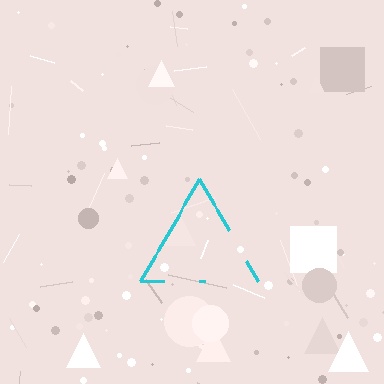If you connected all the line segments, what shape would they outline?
They would outline a triangle.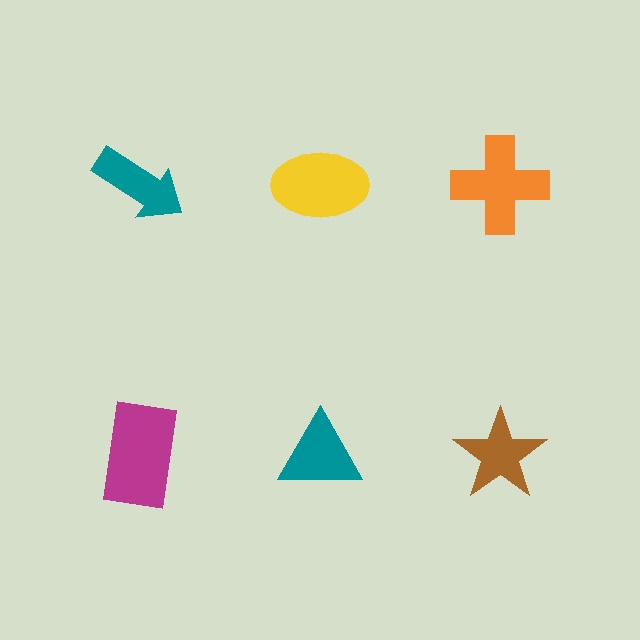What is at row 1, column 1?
A teal arrow.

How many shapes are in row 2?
3 shapes.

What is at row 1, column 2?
A yellow ellipse.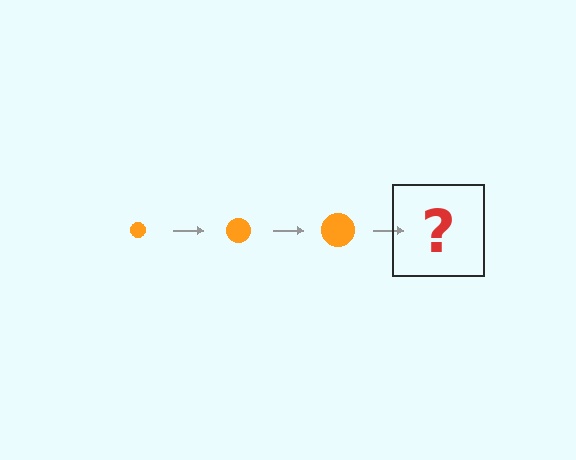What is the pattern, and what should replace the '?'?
The pattern is that the circle gets progressively larger each step. The '?' should be an orange circle, larger than the previous one.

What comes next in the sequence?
The next element should be an orange circle, larger than the previous one.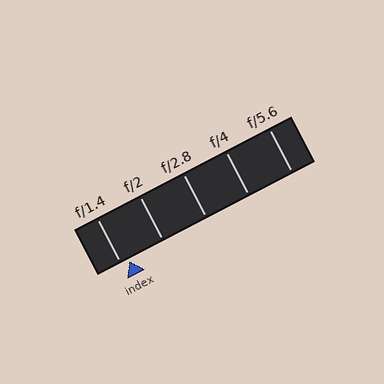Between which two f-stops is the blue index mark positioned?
The index mark is between f/1.4 and f/2.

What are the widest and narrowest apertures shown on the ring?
The widest aperture shown is f/1.4 and the narrowest is f/5.6.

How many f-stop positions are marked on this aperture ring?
There are 5 f-stop positions marked.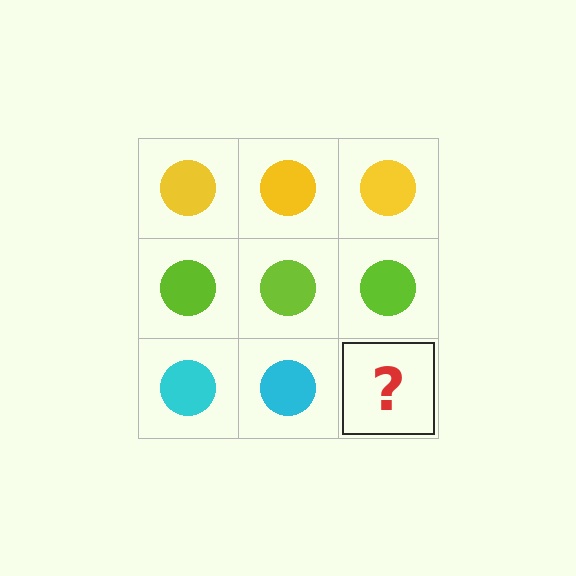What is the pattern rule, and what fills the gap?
The rule is that each row has a consistent color. The gap should be filled with a cyan circle.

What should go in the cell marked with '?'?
The missing cell should contain a cyan circle.